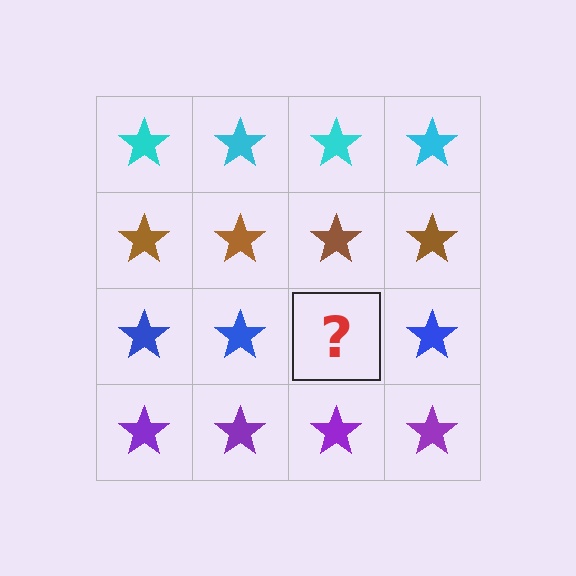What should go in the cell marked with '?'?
The missing cell should contain a blue star.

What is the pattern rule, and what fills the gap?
The rule is that each row has a consistent color. The gap should be filled with a blue star.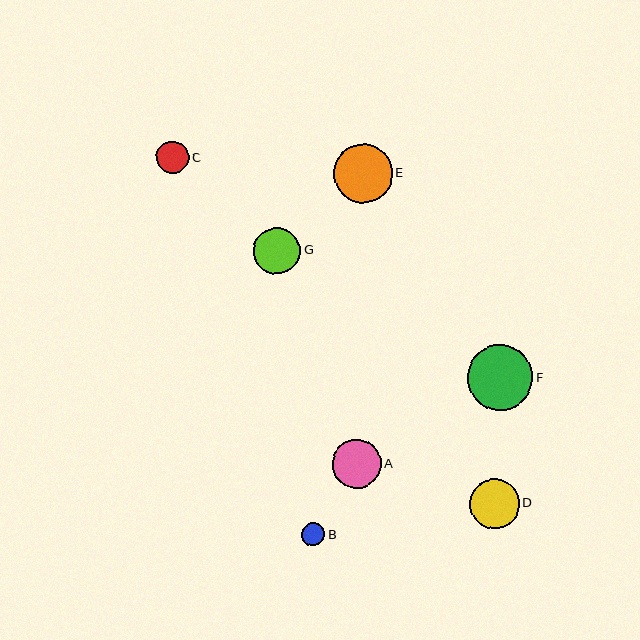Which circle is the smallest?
Circle B is the smallest with a size of approximately 23 pixels.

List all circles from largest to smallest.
From largest to smallest: F, E, D, A, G, C, B.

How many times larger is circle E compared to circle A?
Circle E is approximately 1.2 times the size of circle A.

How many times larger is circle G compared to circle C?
Circle G is approximately 1.4 times the size of circle C.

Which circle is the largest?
Circle F is the largest with a size of approximately 66 pixels.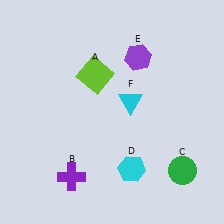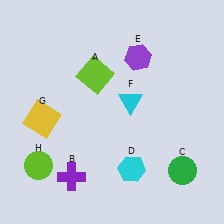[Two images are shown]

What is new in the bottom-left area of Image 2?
A yellow square (G) was added in the bottom-left area of Image 2.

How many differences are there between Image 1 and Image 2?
There are 2 differences between the two images.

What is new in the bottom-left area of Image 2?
A lime circle (H) was added in the bottom-left area of Image 2.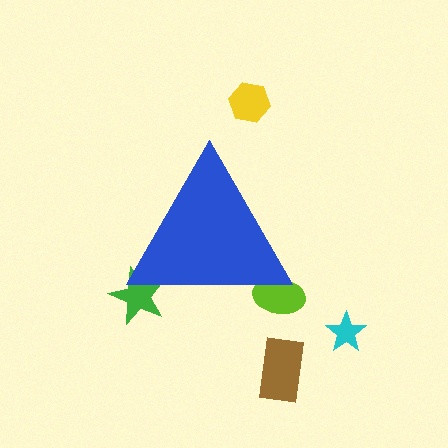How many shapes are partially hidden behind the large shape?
2 shapes are partially hidden.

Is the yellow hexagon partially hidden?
No, the yellow hexagon is fully visible.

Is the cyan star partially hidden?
No, the cyan star is fully visible.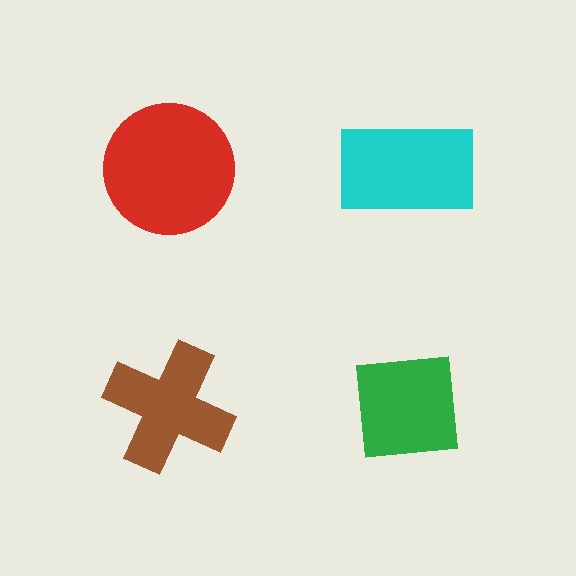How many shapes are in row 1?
2 shapes.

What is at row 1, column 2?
A cyan rectangle.